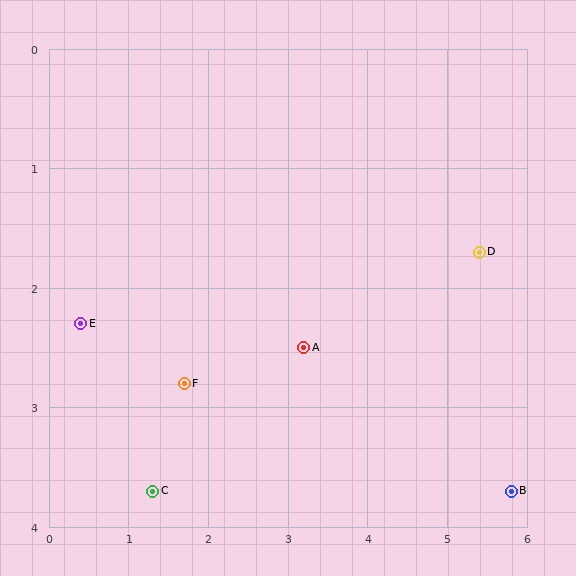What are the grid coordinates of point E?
Point E is at approximately (0.4, 2.3).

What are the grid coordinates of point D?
Point D is at approximately (5.4, 1.7).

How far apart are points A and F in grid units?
Points A and F are about 1.5 grid units apart.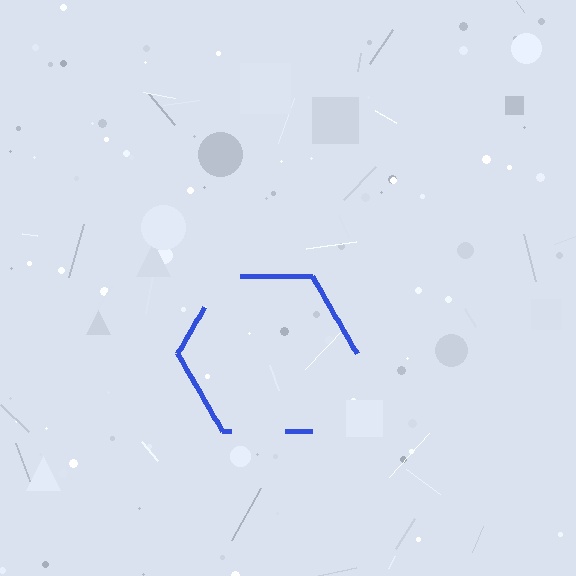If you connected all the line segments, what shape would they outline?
They would outline a hexagon.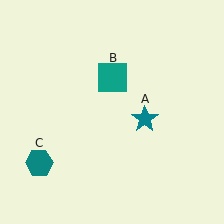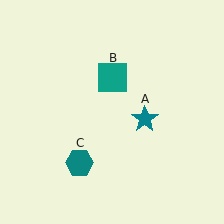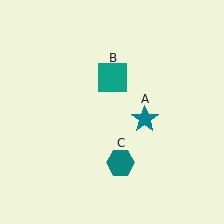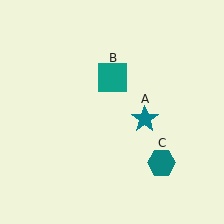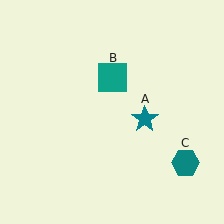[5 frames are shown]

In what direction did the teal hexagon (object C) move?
The teal hexagon (object C) moved right.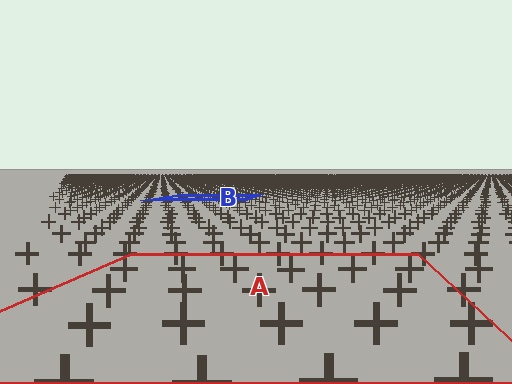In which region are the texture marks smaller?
The texture marks are smaller in region B, because it is farther away.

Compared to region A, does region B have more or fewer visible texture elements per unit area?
Region B has more texture elements per unit area — they are packed more densely because it is farther away.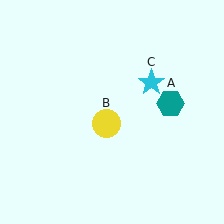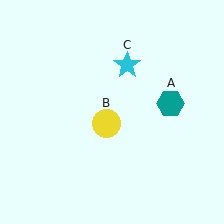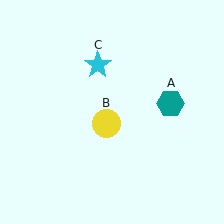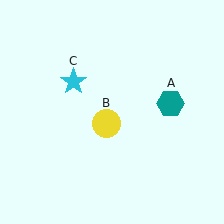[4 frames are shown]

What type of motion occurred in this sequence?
The cyan star (object C) rotated counterclockwise around the center of the scene.